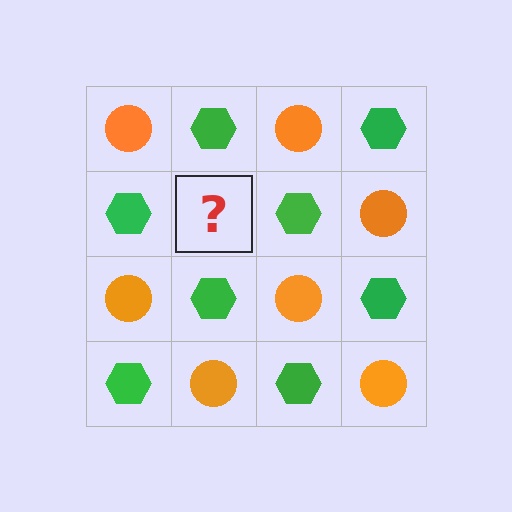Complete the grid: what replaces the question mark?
The question mark should be replaced with an orange circle.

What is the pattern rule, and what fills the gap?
The rule is that it alternates orange circle and green hexagon in a checkerboard pattern. The gap should be filled with an orange circle.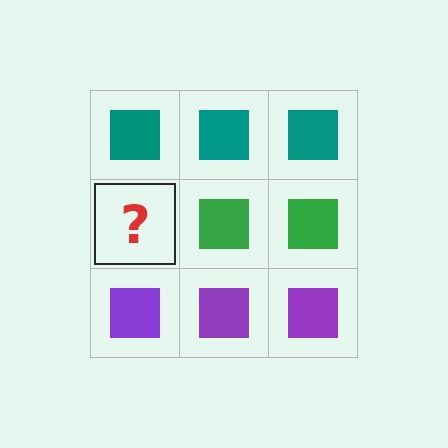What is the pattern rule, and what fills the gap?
The rule is that each row has a consistent color. The gap should be filled with a green square.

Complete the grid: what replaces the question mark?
The question mark should be replaced with a green square.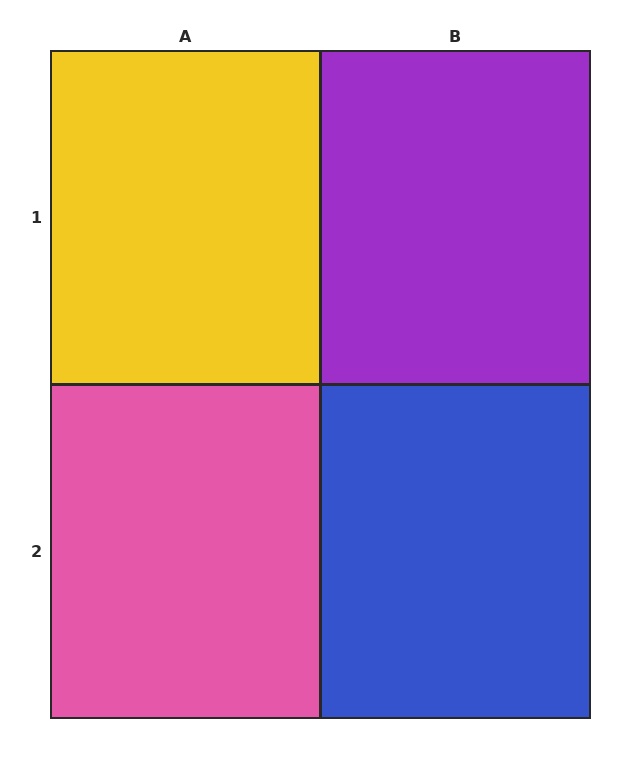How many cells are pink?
1 cell is pink.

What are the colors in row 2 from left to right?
Pink, blue.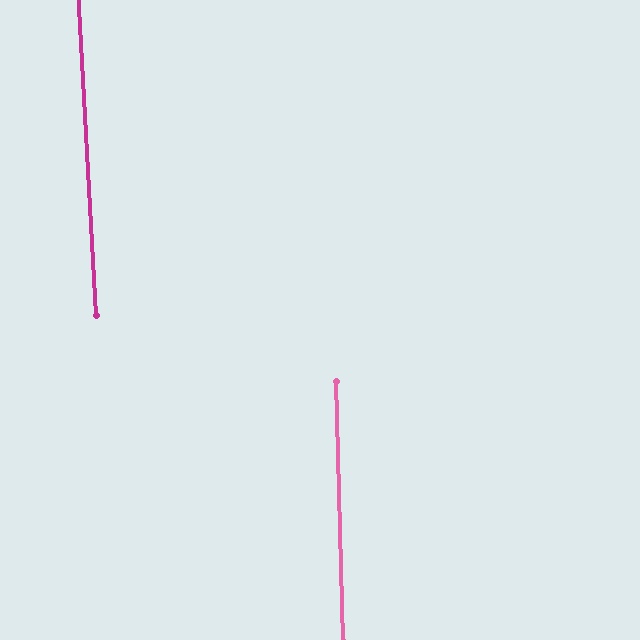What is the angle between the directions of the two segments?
Approximately 2 degrees.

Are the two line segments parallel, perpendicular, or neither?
Parallel — their directions differ by only 1.6°.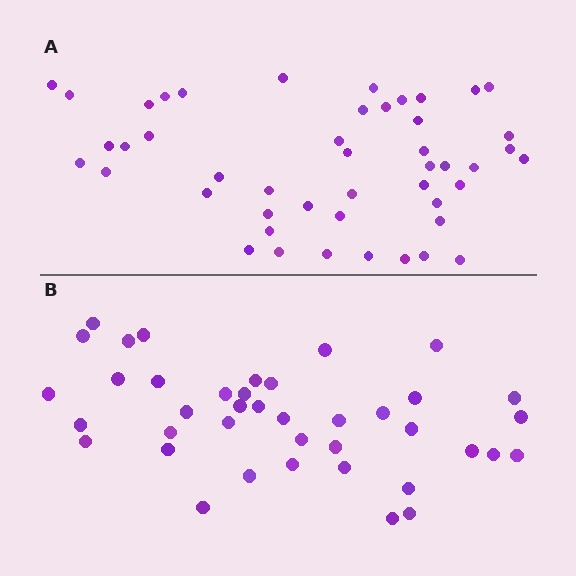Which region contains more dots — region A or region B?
Region A (the top region) has more dots.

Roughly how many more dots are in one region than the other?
Region A has roughly 8 or so more dots than region B.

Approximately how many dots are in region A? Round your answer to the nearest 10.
About 50 dots. (The exact count is 47, which rounds to 50.)